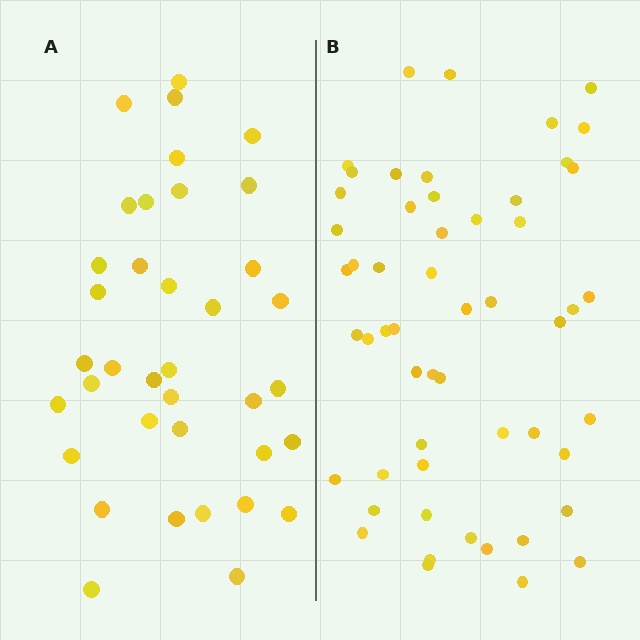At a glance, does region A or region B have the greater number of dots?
Region B (the right region) has more dots.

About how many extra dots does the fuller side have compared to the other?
Region B has approximately 15 more dots than region A.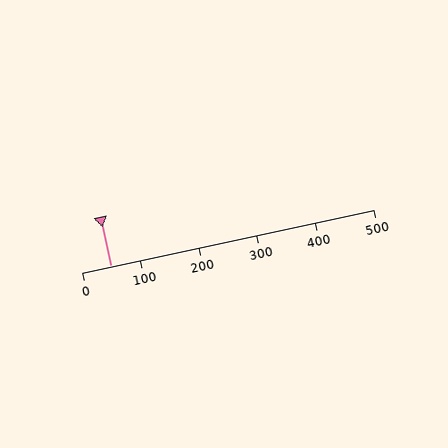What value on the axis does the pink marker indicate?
The marker indicates approximately 50.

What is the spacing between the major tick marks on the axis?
The major ticks are spaced 100 apart.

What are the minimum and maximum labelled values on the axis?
The axis runs from 0 to 500.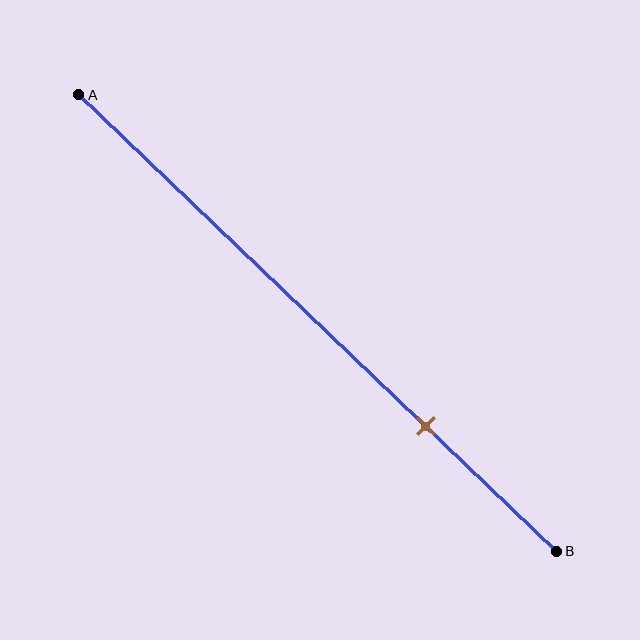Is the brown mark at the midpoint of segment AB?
No, the mark is at about 75% from A, not at the 50% midpoint.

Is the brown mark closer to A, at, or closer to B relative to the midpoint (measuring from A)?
The brown mark is closer to point B than the midpoint of segment AB.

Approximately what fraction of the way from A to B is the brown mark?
The brown mark is approximately 75% of the way from A to B.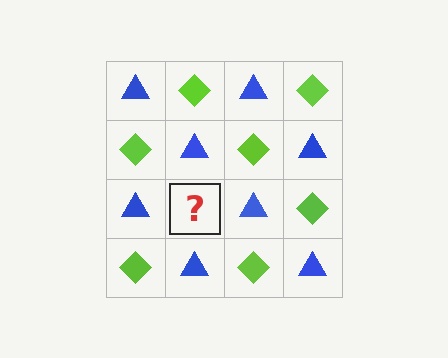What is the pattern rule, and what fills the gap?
The rule is that it alternates blue triangle and lime diamond in a checkerboard pattern. The gap should be filled with a lime diamond.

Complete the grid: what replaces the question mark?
The question mark should be replaced with a lime diamond.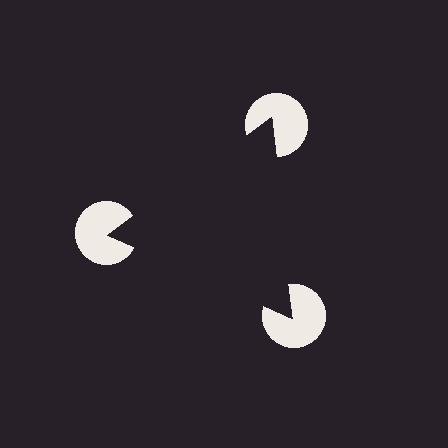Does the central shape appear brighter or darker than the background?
It typically appears slightly darker than the background, even though no actual brightness change is drawn.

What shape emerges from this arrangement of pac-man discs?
An illusory triangle — its edges are inferred from the aligned wedge cuts in the pac-man discs, not physically drawn.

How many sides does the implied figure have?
3 sides.